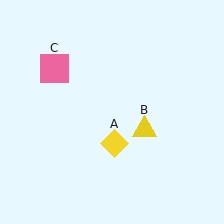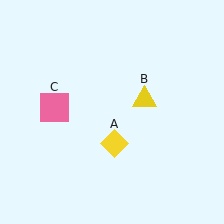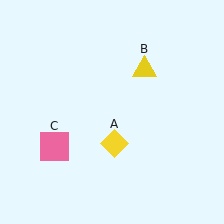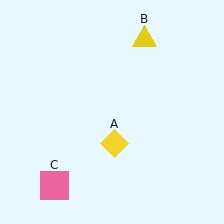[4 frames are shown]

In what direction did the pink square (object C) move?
The pink square (object C) moved down.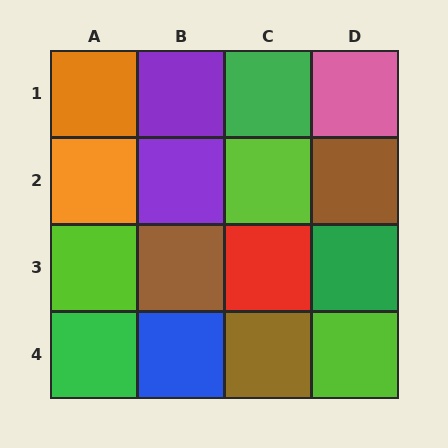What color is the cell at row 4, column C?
Brown.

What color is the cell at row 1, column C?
Green.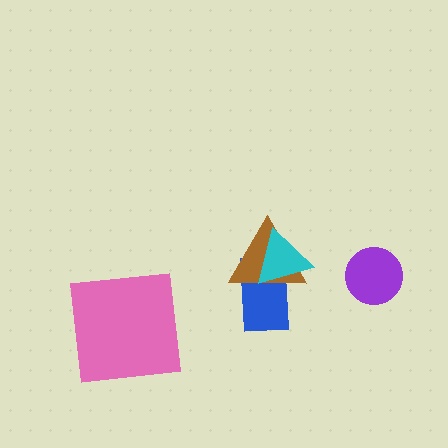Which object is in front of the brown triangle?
The cyan triangle is in front of the brown triangle.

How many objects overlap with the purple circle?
0 objects overlap with the purple circle.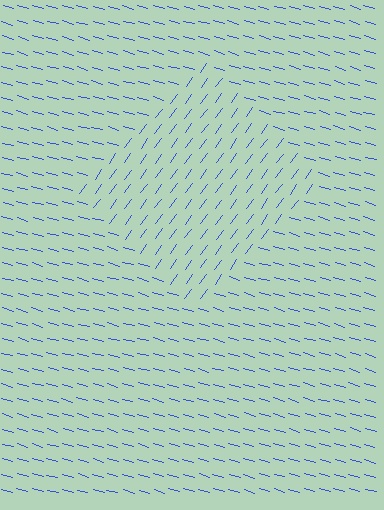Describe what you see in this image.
The image is filled with small blue line segments. A diamond region in the image has lines oriented differently from the surrounding lines, creating a visible texture boundary.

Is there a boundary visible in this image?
Yes, there is a texture boundary formed by a change in line orientation.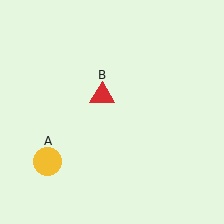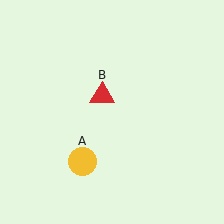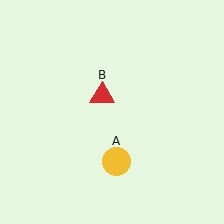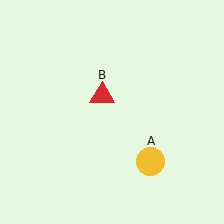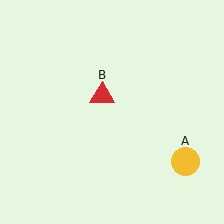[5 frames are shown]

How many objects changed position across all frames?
1 object changed position: yellow circle (object A).